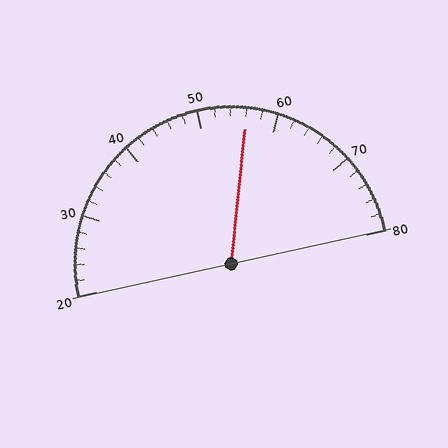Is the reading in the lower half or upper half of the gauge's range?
The reading is in the upper half of the range (20 to 80).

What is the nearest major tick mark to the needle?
The nearest major tick mark is 60.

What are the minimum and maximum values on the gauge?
The gauge ranges from 20 to 80.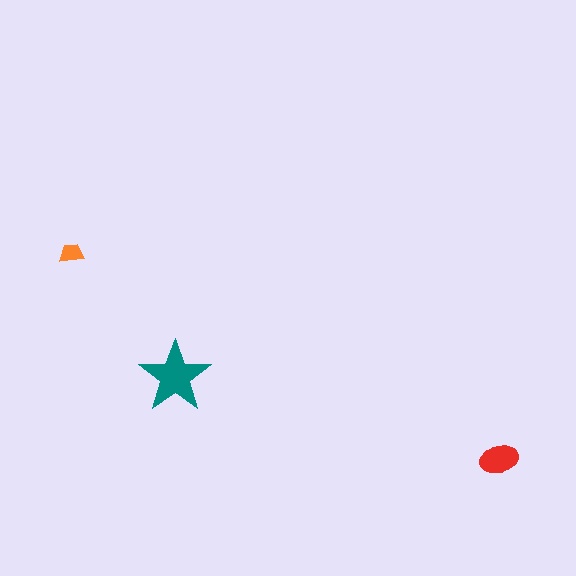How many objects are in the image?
There are 3 objects in the image.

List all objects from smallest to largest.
The orange trapezoid, the red ellipse, the teal star.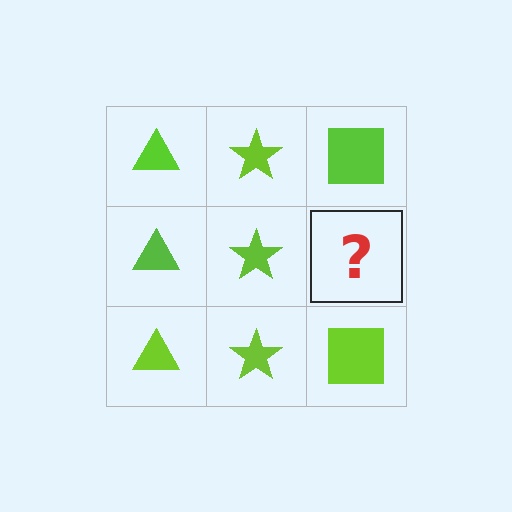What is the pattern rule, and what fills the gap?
The rule is that each column has a consistent shape. The gap should be filled with a lime square.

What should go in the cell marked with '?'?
The missing cell should contain a lime square.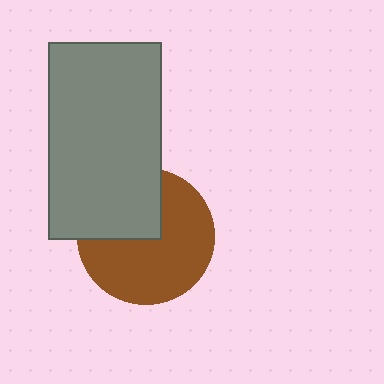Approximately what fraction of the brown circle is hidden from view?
Roughly 34% of the brown circle is hidden behind the gray rectangle.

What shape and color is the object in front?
The object in front is a gray rectangle.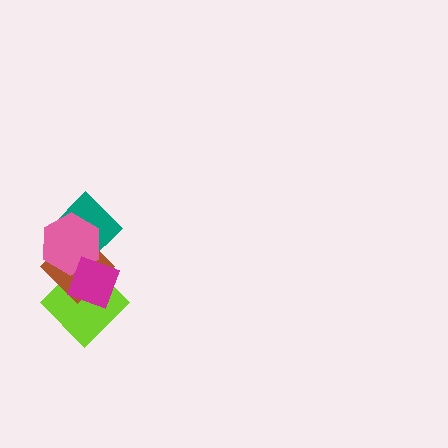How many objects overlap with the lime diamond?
2 objects overlap with the lime diamond.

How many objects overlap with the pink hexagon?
3 objects overlap with the pink hexagon.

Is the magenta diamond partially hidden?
No, no other shape covers it.